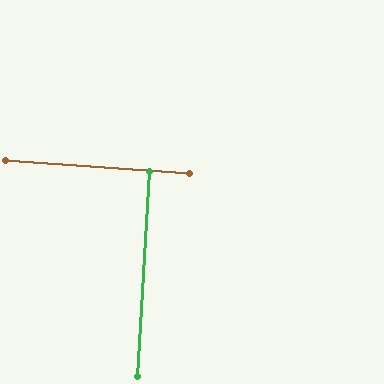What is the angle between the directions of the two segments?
Approximately 89 degrees.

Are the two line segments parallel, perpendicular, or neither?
Perpendicular — they meet at approximately 89°.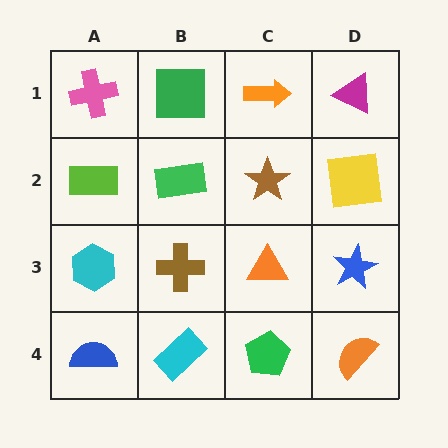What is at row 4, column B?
A cyan rectangle.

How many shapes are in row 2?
4 shapes.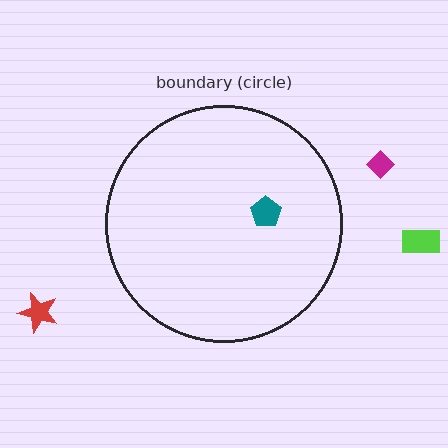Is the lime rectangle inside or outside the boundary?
Outside.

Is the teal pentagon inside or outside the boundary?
Inside.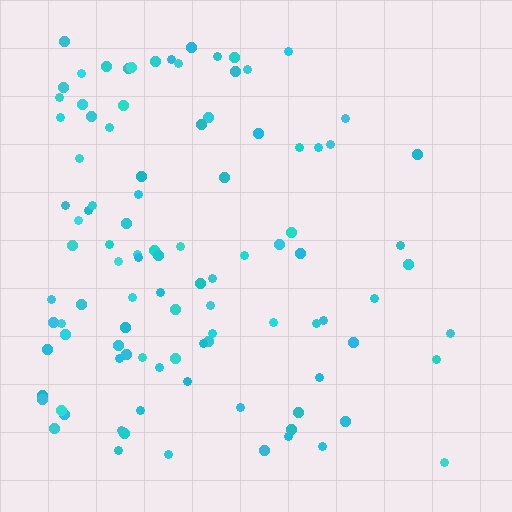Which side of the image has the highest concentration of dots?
The left.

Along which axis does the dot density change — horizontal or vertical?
Horizontal.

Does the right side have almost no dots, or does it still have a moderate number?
Still a moderate number, just noticeably fewer than the left.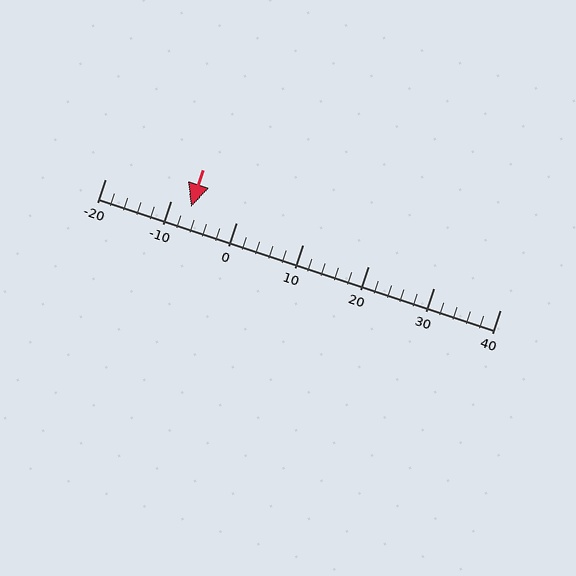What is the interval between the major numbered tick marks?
The major tick marks are spaced 10 units apart.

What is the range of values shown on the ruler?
The ruler shows values from -20 to 40.